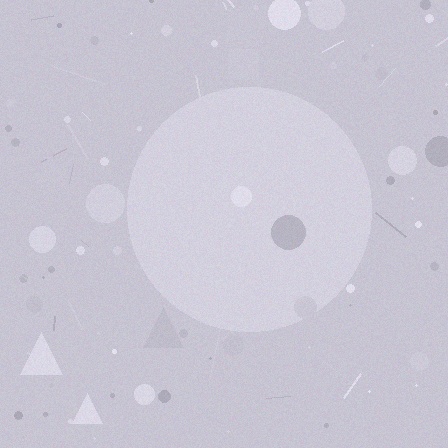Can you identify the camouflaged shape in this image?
The camouflaged shape is a circle.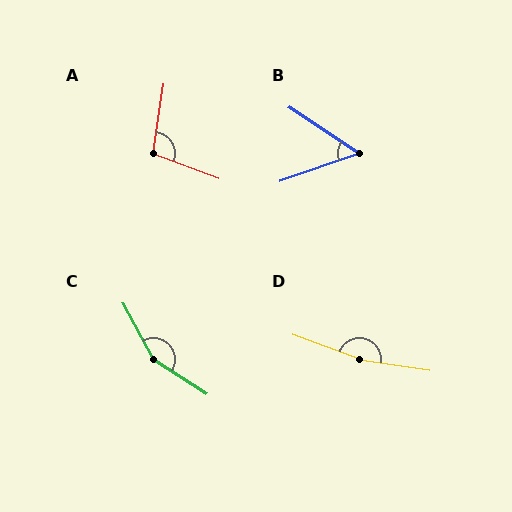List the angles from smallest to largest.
B (53°), A (102°), C (152°), D (169°).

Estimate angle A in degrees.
Approximately 102 degrees.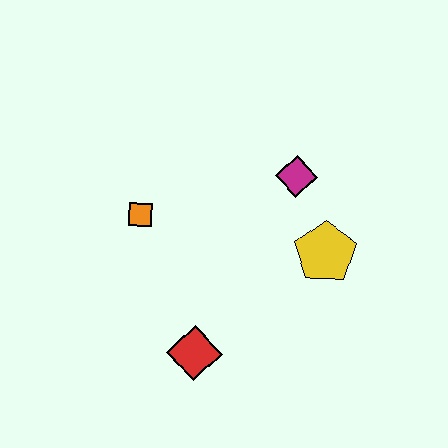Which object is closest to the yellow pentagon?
The magenta diamond is closest to the yellow pentagon.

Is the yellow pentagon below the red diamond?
No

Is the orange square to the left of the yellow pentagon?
Yes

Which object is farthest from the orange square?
The yellow pentagon is farthest from the orange square.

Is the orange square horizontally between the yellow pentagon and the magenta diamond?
No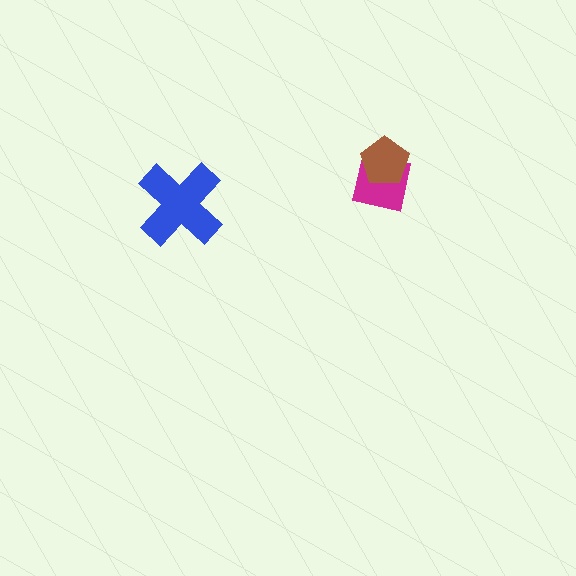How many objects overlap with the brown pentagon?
1 object overlaps with the brown pentagon.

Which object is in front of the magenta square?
The brown pentagon is in front of the magenta square.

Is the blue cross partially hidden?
No, no other shape covers it.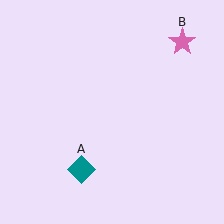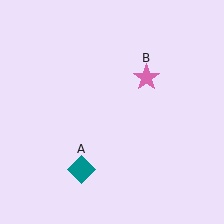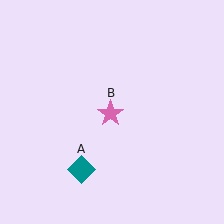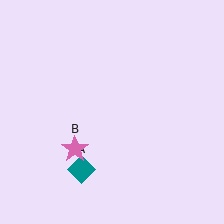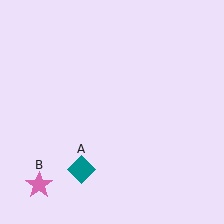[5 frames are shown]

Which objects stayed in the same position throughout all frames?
Teal diamond (object A) remained stationary.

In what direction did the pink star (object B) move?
The pink star (object B) moved down and to the left.